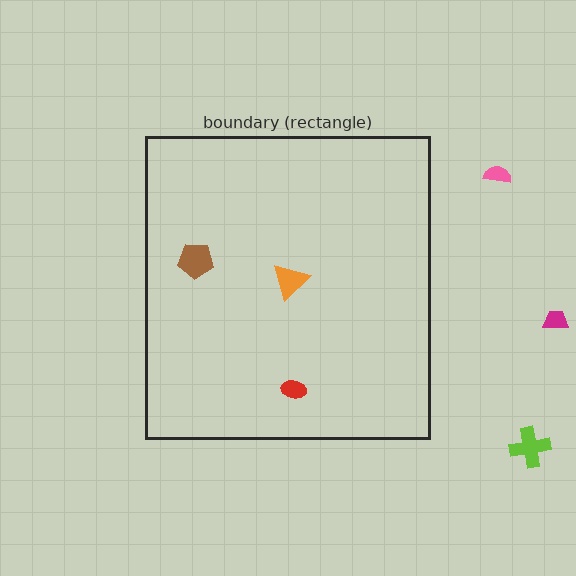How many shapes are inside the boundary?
3 inside, 3 outside.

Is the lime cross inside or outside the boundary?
Outside.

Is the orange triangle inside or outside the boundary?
Inside.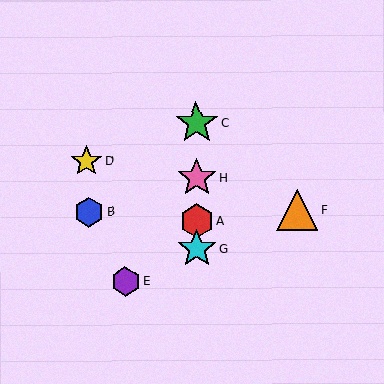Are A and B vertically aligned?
No, A is at x≈197 and B is at x≈89.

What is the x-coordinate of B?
Object B is at x≈89.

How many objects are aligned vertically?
4 objects (A, C, G, H) are aligned vertically.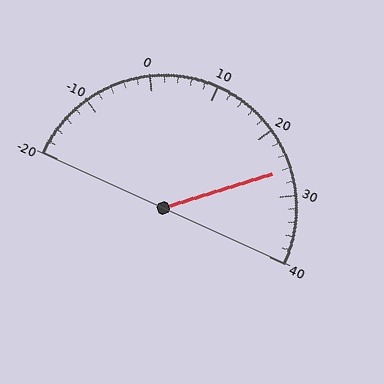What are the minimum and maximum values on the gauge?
The gauge ranges from -20 to 40.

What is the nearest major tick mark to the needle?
The nearest major tick mark is 30.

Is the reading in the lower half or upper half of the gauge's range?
The reading is in the upper half of the range (-20 to 40).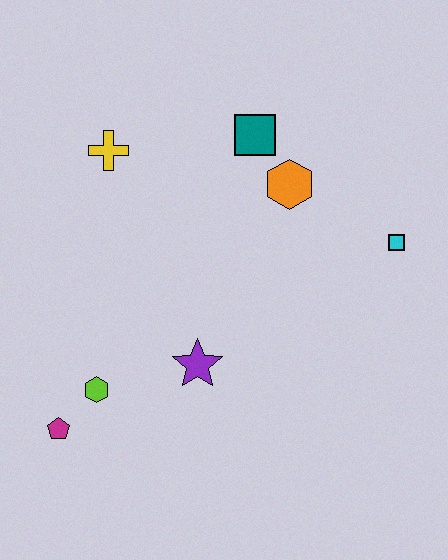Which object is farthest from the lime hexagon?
The cyan square is farthest from the lime hexagon.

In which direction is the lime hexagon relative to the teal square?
The lime hexagon is below the teal square.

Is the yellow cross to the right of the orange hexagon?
No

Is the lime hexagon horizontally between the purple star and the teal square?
No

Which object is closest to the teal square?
The orange hexagon is closest to the teal square.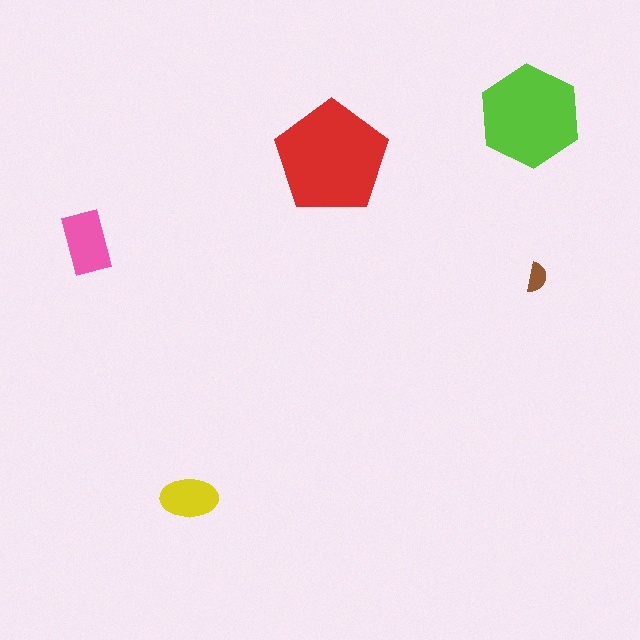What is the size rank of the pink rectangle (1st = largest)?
3rd.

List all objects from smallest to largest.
The brown semicircle, the yellow ellipse, the pink rectangle, the lime hexagon, the red pentagon.